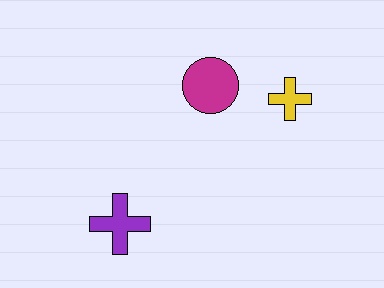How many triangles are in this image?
There are no triangles.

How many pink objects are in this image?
There are no pink objects.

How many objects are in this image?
There are 3 objects.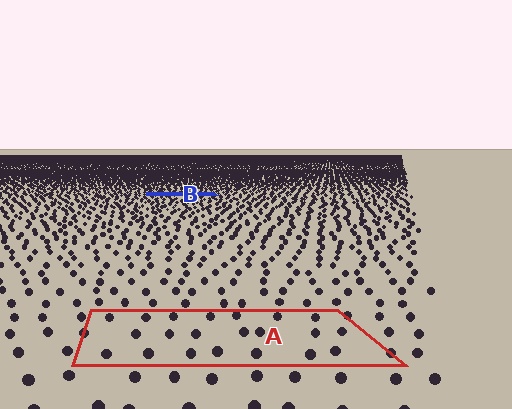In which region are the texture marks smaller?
The texture marks are smaller in region B, because it is farther away.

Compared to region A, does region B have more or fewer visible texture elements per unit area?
Region B has more texture elements per unit area — they are packed more densely because it is farther away.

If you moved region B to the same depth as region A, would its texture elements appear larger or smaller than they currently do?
They would appear larger. At a closer depth, the same texture elements are projected at a bigger on-screen size.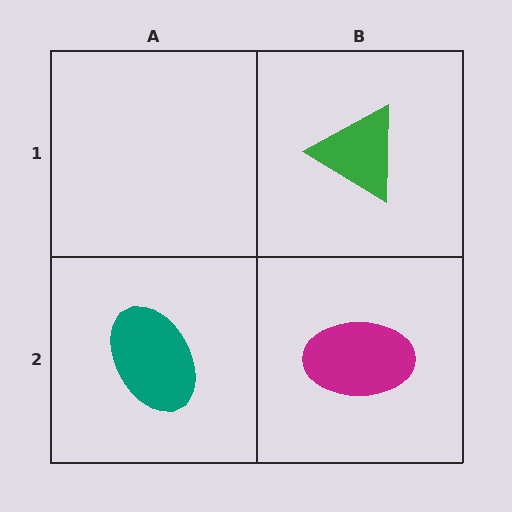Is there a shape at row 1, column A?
No, that cell is empty.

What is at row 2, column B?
A magenta ellipse.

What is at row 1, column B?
A green triangle.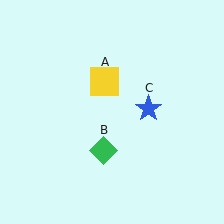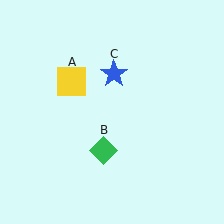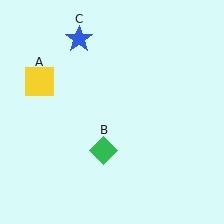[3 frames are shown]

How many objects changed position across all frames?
2 objects changed position: yellow square (object A), blue star (object C).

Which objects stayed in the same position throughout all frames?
Green diamond (object B) remained stationary.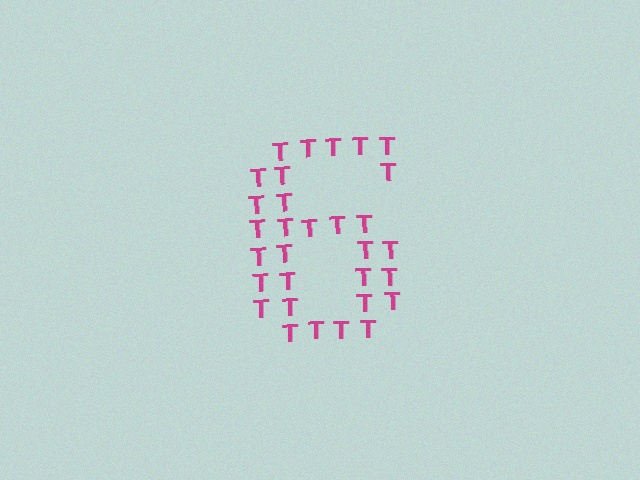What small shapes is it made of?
It is made of small letter T's.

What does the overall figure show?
The overall figure shows the digit 6.